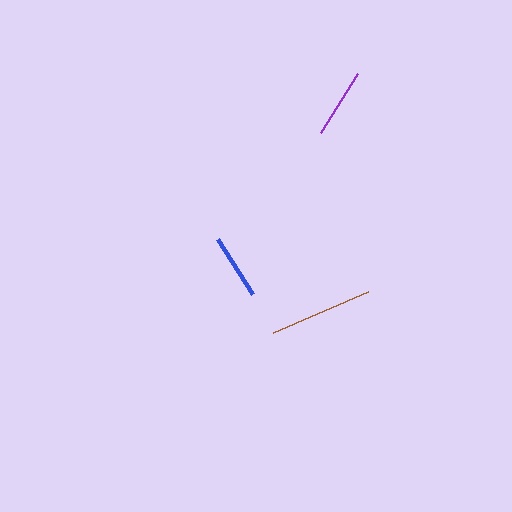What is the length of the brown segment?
The brown segment is approximately 103 pixels long.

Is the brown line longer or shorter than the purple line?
The brown line is longer than the purple line.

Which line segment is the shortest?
The blue line is the shortest at approximately 64 pixels.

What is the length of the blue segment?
The blue segment is approximately 64 pixels long.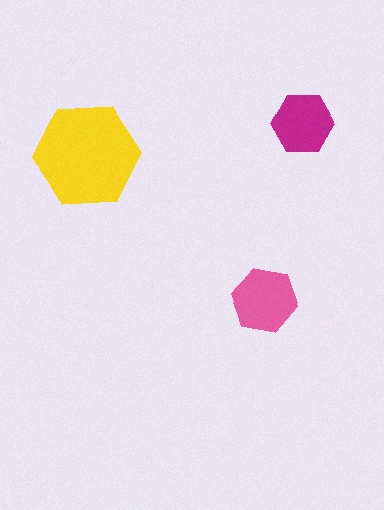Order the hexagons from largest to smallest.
the yellow one, the pink one, the magenta one.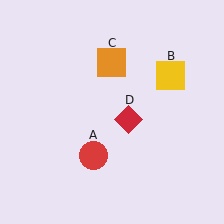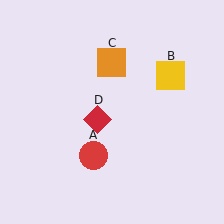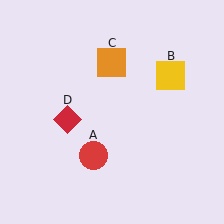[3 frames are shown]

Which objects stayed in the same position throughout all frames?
Red circle (object A) and yellow square (object B) and orange square (object C) remained stationary.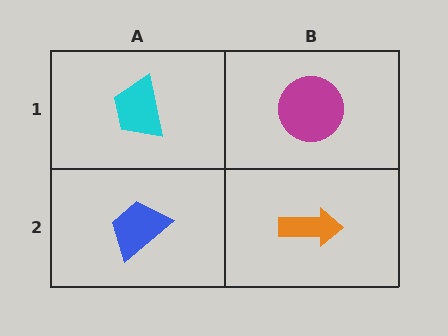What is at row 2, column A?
A blue trapezoid.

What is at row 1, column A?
A cyan trapezoid.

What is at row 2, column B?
An orange arrow.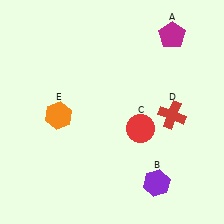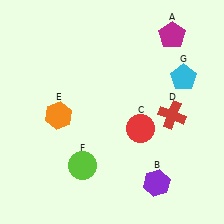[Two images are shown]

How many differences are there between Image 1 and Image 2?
There are 2 differences between the two images.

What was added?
A lime circle (F), a cyan pentagon (G) were added in Image 2.